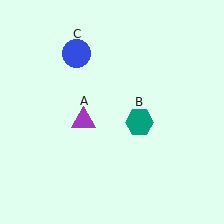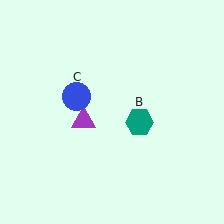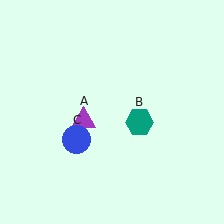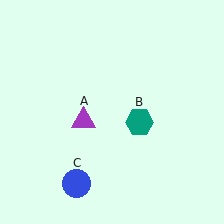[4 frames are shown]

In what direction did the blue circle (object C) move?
The blue circle (object C) moved down.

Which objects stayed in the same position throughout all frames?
Purple triangle (object A) and teal hexagon (object B) remained stationary.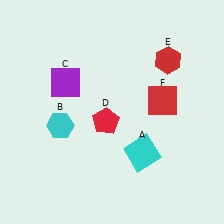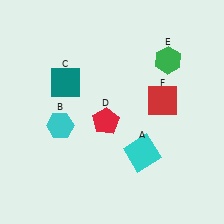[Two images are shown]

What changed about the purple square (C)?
In Image 1, C is purple. In Image 2, it changed to teal.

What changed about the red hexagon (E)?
In Image 1, E is red. In Image 2, it changed to green.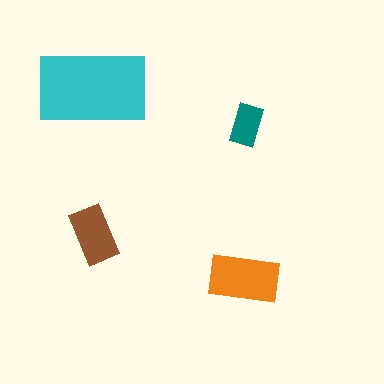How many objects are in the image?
There are 4 objects in the image.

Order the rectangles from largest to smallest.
the cyan one, the orange one, the brown one, the teal one.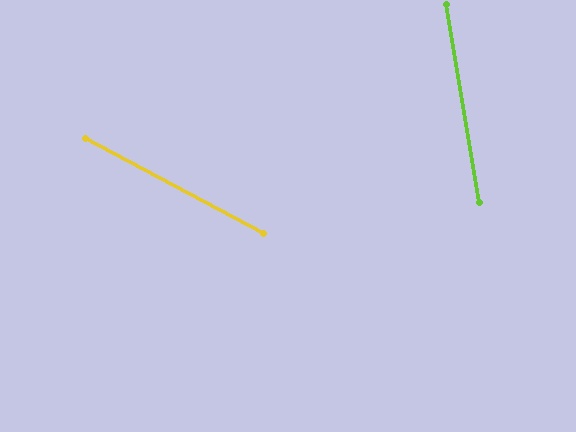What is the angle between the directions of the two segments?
Approximately 52 degrees.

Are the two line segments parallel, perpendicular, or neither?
Neither parallel nor perpendicular — they differ by about 52°.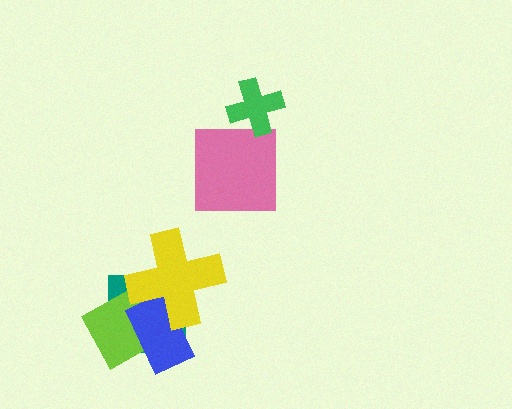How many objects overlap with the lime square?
2 objects overlap with the lime square.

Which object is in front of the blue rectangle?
The yellow cross is in front of the blue rectangle.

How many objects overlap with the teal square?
3 objects overlap with the teal square.